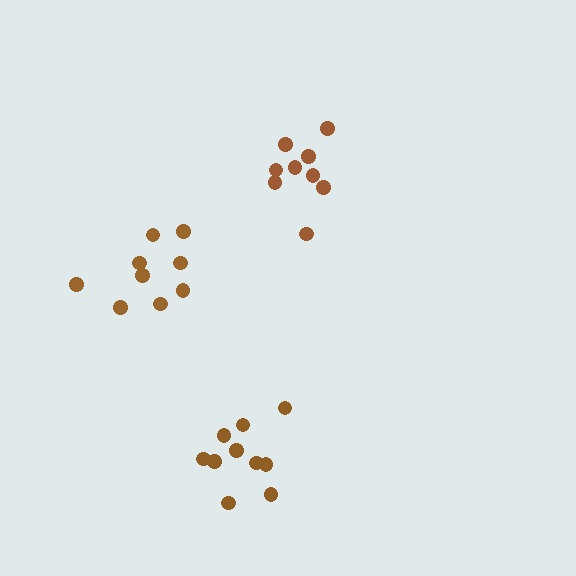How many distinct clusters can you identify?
There are 3 distinct clusters.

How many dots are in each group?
Group 1: 9 dots, Group 2: 10 dots, Group 3: 9 dots (28 total).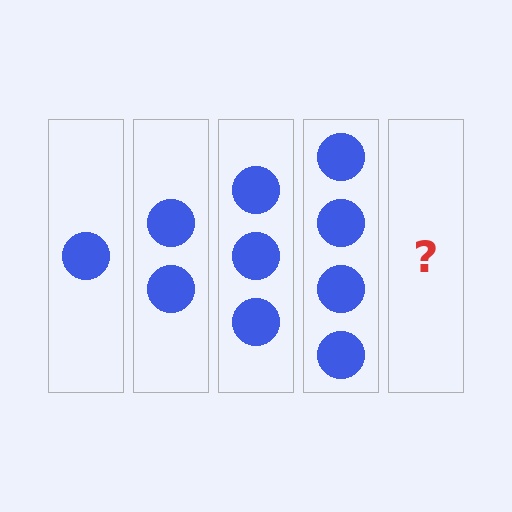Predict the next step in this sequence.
The next step is 5 circles.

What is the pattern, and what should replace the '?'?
The pattern is that each step adds one more circle. The '?' should be 5 circles.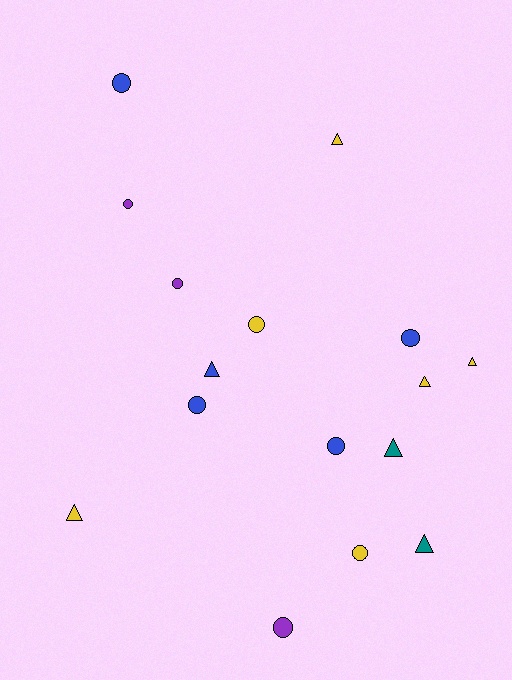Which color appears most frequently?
Yellow, with 6 objects.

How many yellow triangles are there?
There are 4 yellow triangles.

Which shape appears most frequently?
Circle, with 9 objects.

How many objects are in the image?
There are 16 objects.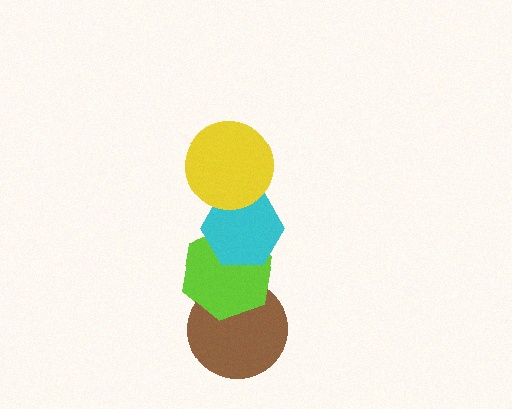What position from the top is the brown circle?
The brown circle is 4th from the top.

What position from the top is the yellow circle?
The yellow circle is 1st from the top.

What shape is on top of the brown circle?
The lime hexagon is on top of the brown circle.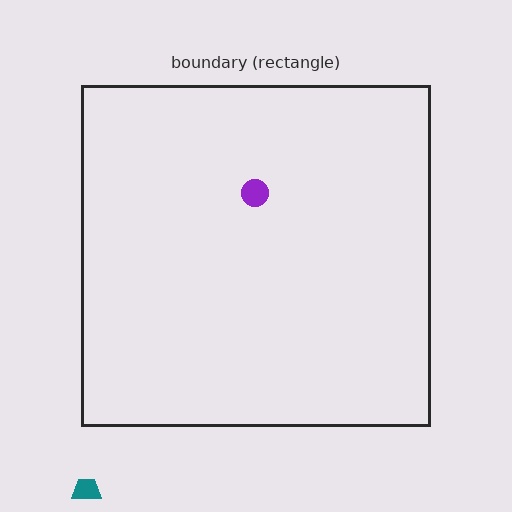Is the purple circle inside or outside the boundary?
Inside.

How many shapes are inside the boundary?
1 inside, 1 outside.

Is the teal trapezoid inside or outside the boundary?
Outside.